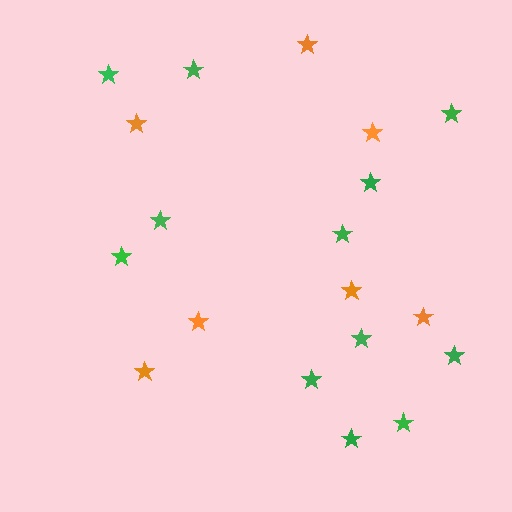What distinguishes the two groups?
There are 2 groups: one group of orange stars (7) and one group of green stars (12).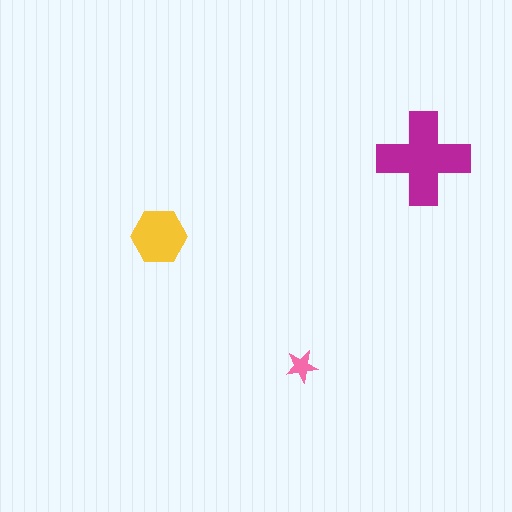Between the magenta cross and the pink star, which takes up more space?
The magenta cross.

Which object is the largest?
The magenta cross.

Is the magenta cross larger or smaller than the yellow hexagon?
Larger.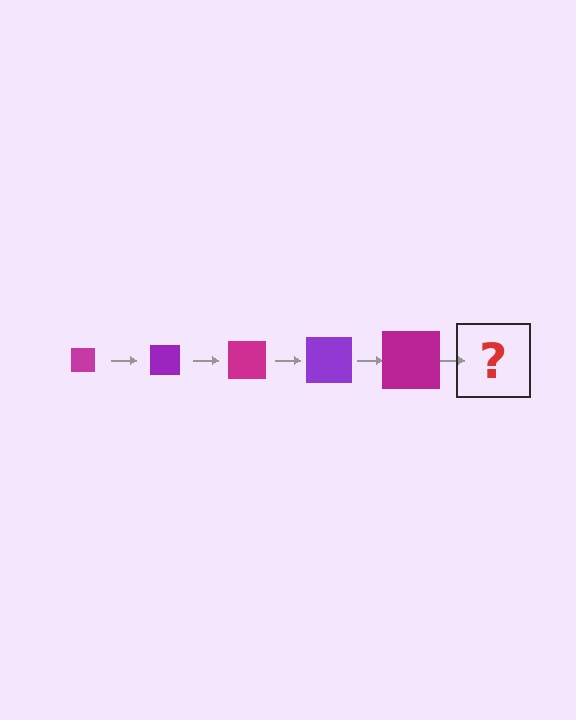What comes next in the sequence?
The next element should be a purple square, larger than the previous one.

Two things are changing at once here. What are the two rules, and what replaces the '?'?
The two rules are that the square grows larger each step and the color cycles through magenta and purple. The '?' should be a purple square, larger than the previous one.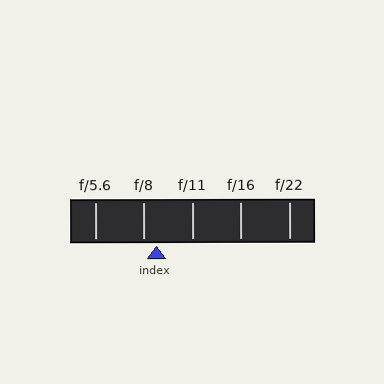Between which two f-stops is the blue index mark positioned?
The index mark is between f/8 and f/11.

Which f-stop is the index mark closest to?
The index mark is closest to f/8.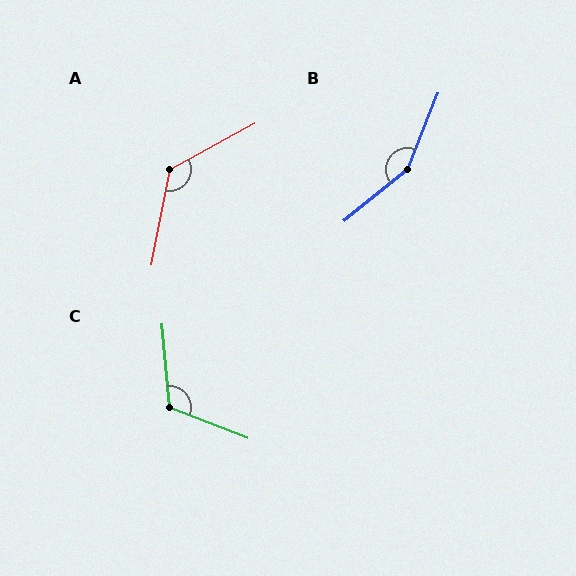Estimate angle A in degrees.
Approximately 130 degrees.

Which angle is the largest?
B, at approximately 150 degrees.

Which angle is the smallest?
C, at approximately 116 degrees.